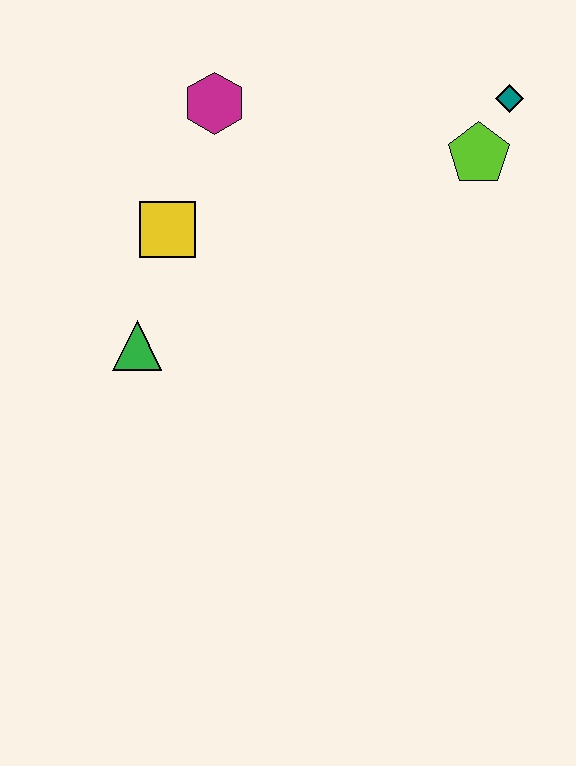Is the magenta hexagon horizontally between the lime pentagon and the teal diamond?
No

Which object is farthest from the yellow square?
The teal diamond is farthest from the yellow square.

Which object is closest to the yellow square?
The green triangle is closest to the yellow square.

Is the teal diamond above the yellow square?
Yes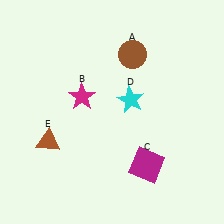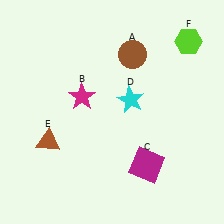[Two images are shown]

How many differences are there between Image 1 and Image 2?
There is 1 difference between the two images.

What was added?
A lime hexagon (F) was added in Image 2.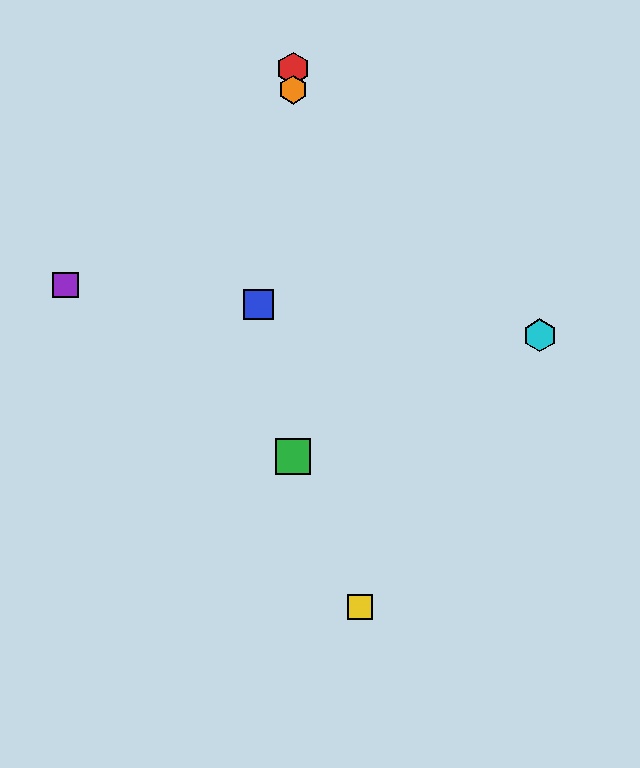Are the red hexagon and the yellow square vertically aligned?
No, the red hexagon is at x≈293 and the yellow square is at x≈360.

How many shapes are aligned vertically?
3 shapes (the red hexagon, the green square, the orange hexagon) are aligned vertically.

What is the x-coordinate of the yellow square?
The yellow square is at x≈360.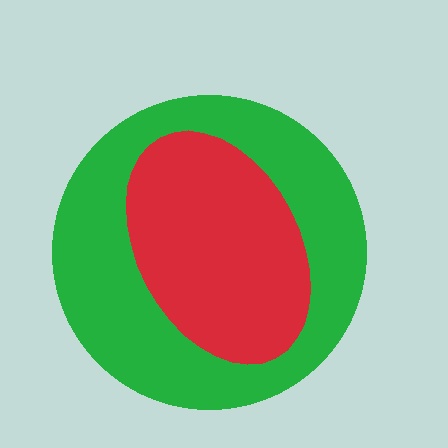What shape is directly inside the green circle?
The red ellipse.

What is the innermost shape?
The red ellipse.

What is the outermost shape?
The green circle.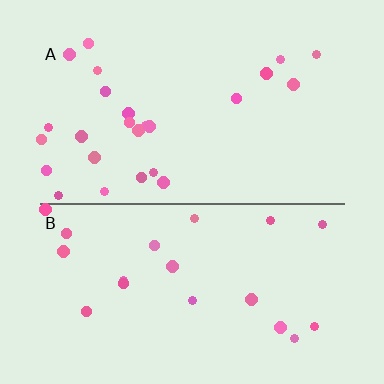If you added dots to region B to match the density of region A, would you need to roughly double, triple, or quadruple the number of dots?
Approximately double.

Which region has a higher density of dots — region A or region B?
A (the top).